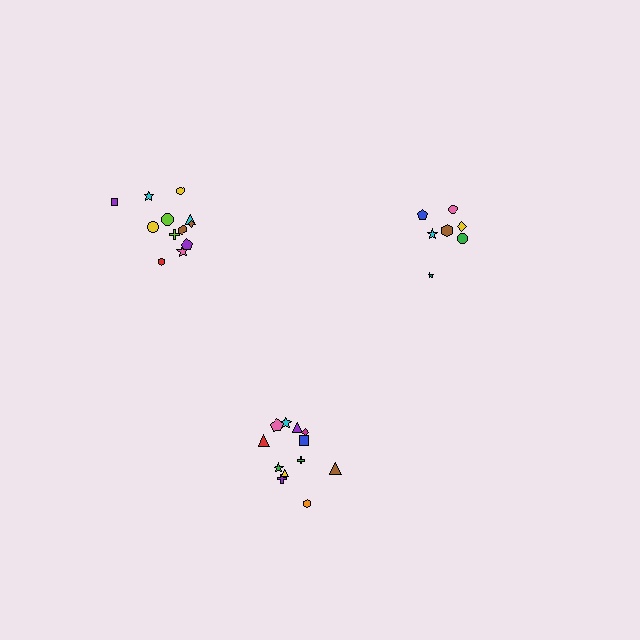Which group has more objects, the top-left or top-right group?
The top-left group.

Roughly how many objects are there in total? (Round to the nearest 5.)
Roughly 30 objects in total.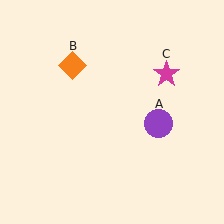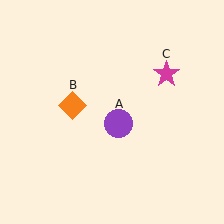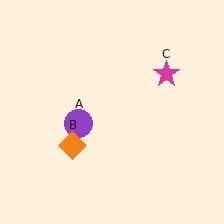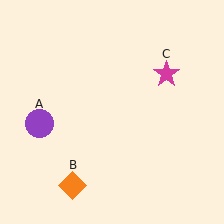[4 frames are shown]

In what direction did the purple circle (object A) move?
The purple circle (object A) moved left.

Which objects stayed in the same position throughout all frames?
Magenta star (object C) remained stationary.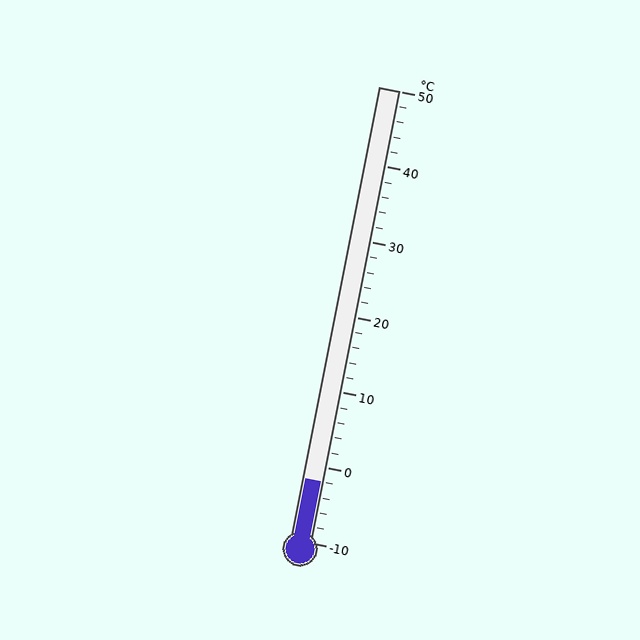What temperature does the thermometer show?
The thermometer shows approximately -2°C.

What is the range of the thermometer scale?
The thermometer scale ranges from -10°C to 50°C.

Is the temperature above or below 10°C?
The temperature is below 10°C.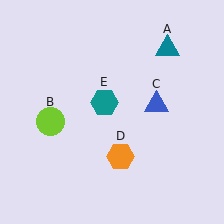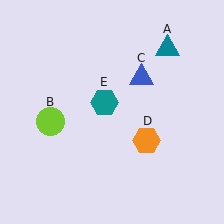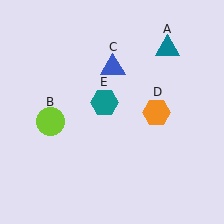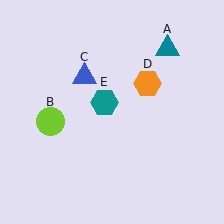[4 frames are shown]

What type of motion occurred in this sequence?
The blue triangle (object C), orange hexagon (object D) rotated counterclockwise around the center of the scene.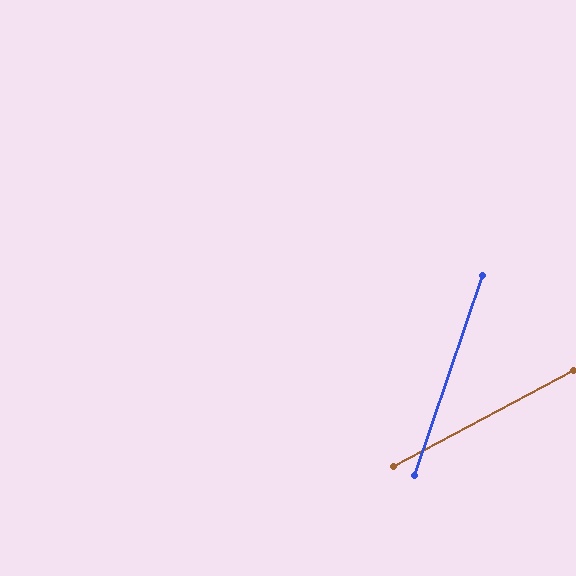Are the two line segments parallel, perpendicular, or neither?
Neither parallel nor perpendicular — they differ by about 43°.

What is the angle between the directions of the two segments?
Approximately 43 degrees.